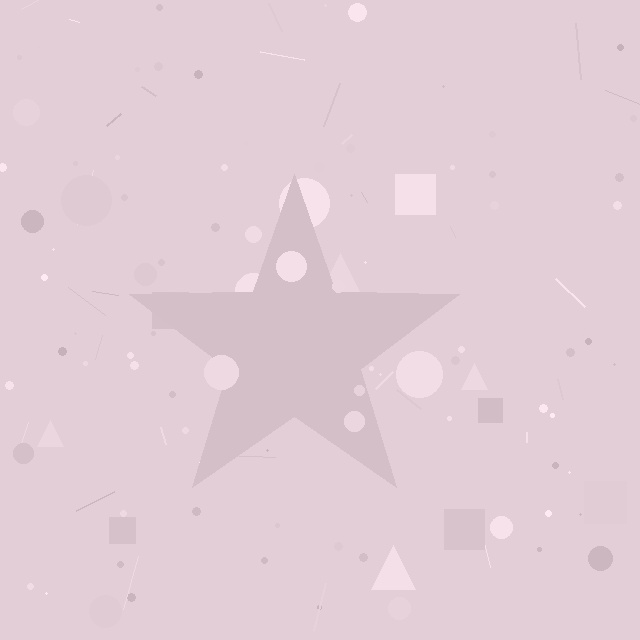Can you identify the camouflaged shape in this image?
The camouflaged shape is a star.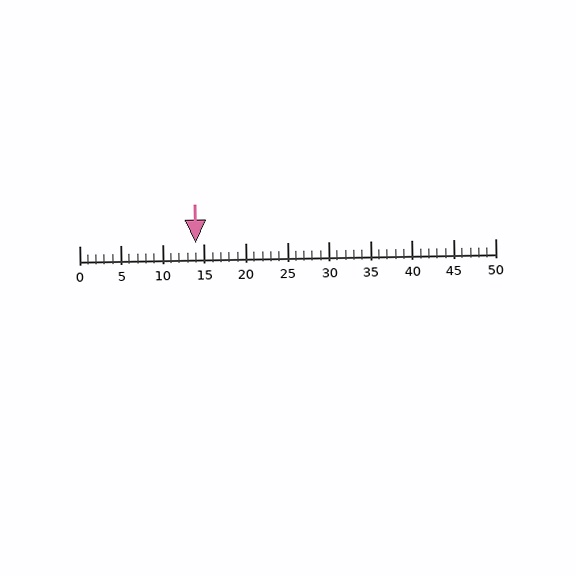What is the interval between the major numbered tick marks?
The major tick marks are spaced 5 units apart.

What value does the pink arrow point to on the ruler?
The pink arrow points to approximately 14.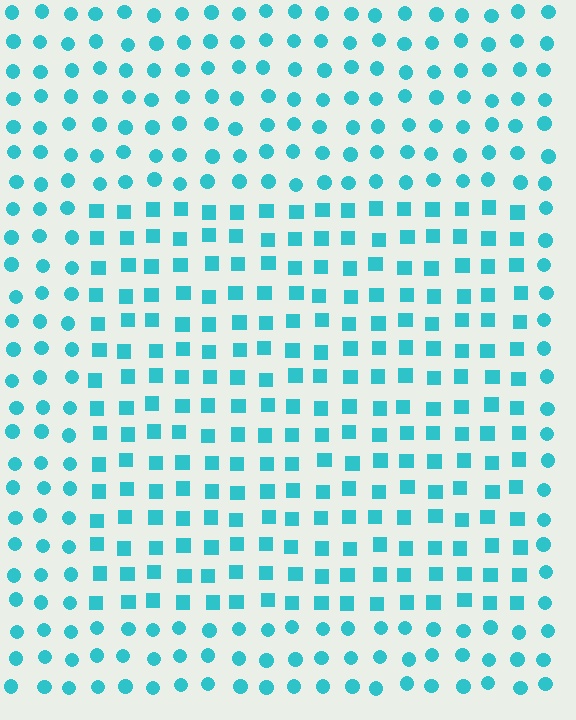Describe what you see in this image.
The image is filled with small cyan elements arranged in a uniform grid. A rectangle-shaped region contains squares, while the surrounding area contains circles. The boundary is defined purely by the change in element shape.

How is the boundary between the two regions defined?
The boundary is defined by a change in element shape: squares inside vs. circles outside. All elements share the same color and spacing.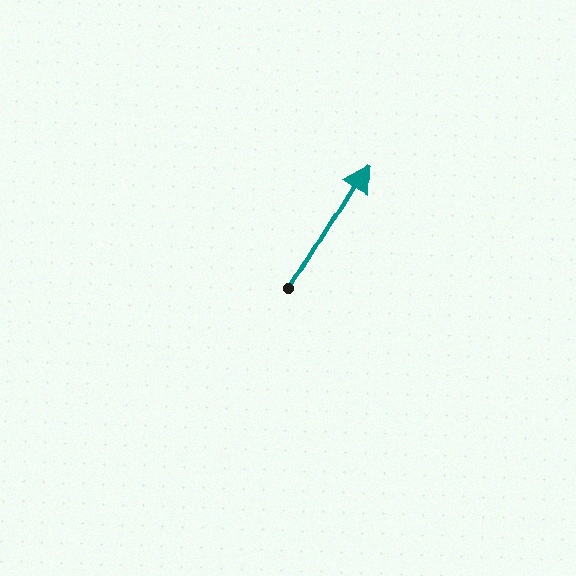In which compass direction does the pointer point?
Northeast.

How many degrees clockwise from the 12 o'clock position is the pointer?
Approximately 32 degrees.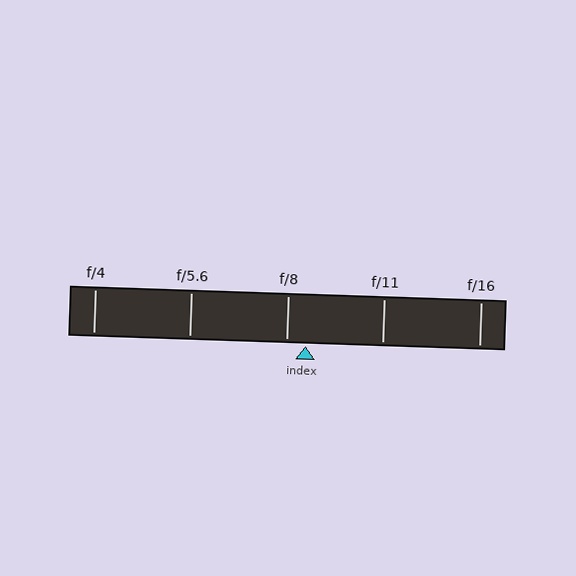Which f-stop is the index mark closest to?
The index mark is closest to f/8.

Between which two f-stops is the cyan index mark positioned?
The index mark is between f/8 and f/11.